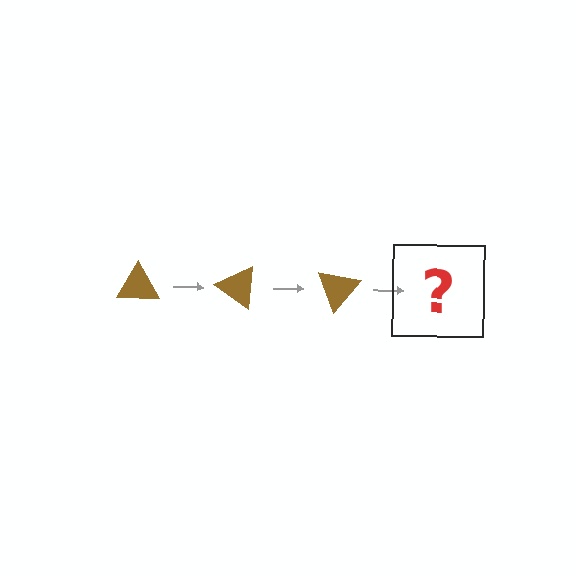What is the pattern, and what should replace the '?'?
The pattern is that the triangle rotates 35 degrees each step. The '?' should be a brown triangle rotated 105 degrees.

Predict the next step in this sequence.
The next step is a brown triangle rotated 105 degrees.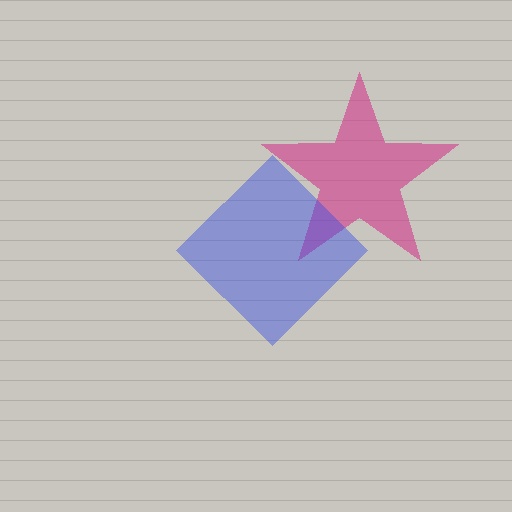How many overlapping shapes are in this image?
There are 2 overlapping shapes in the image.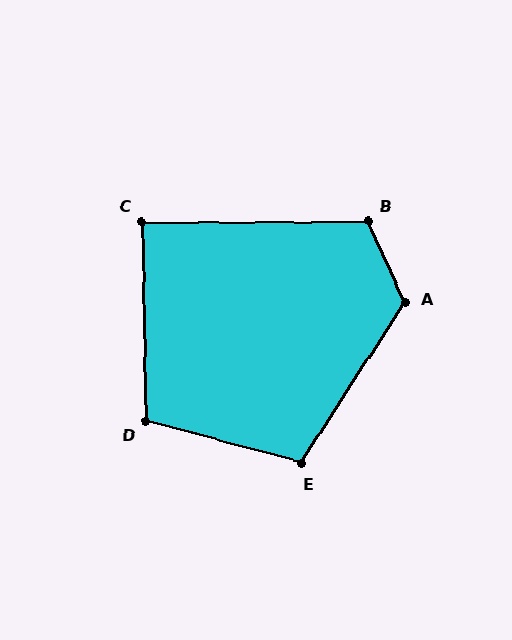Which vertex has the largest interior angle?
A, at approximately 123 degrees.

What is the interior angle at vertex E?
Approximately 108 degrees (obtuse).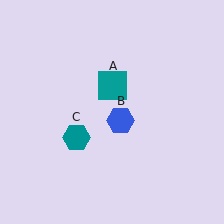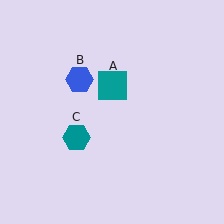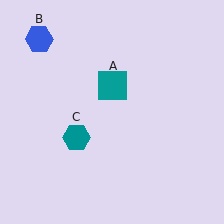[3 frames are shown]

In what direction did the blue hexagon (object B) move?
The blue hexagon (object B) moved up and to the left.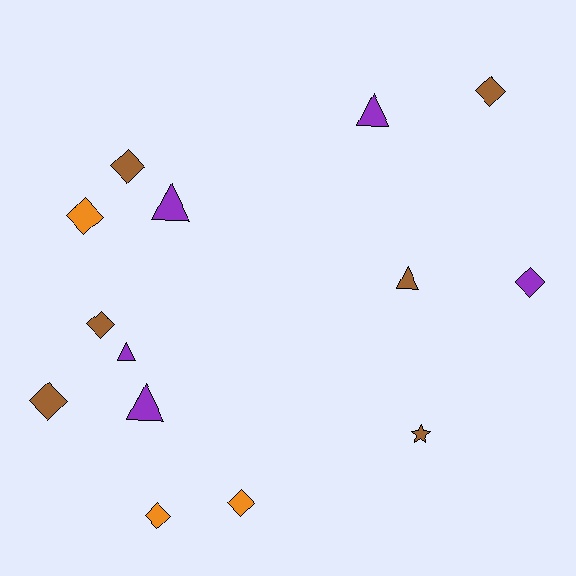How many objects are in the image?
There are 14 objects.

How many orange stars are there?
There are no orange stars.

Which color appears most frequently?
Brown, with 6 objects.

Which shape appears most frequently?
Diamond, with 8 objects.